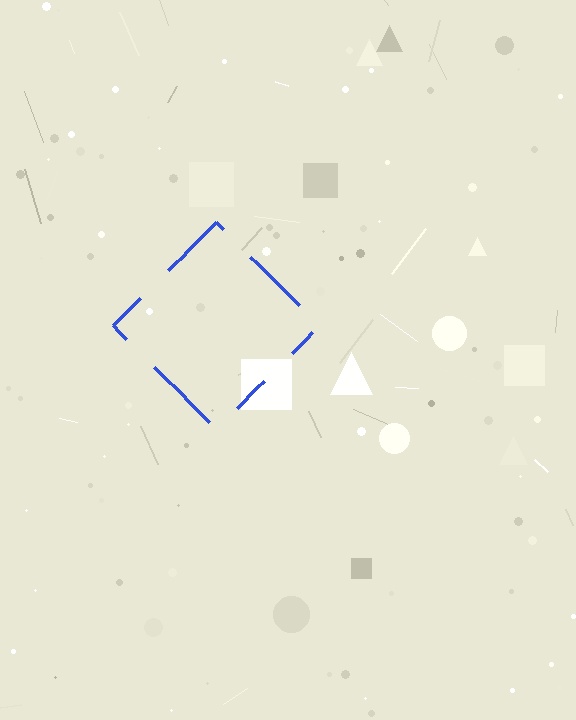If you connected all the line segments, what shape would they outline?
They would outline a diamond.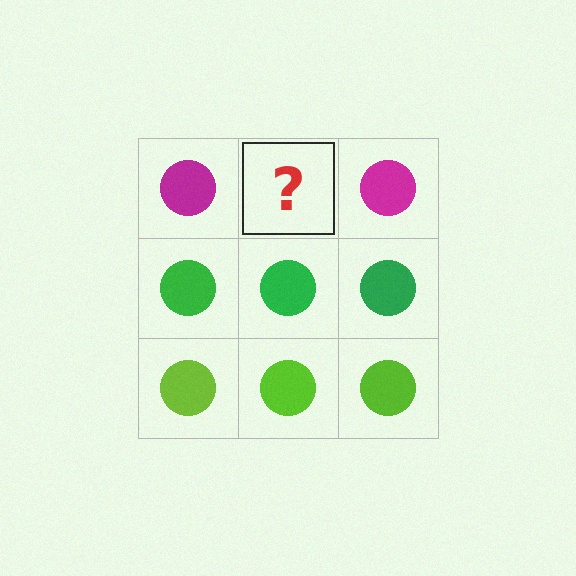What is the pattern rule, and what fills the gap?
The rule is that each row has a consistent color. The gap should be filled with a magenta circle.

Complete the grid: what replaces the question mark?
The question mark should be replaced with a magenta circle.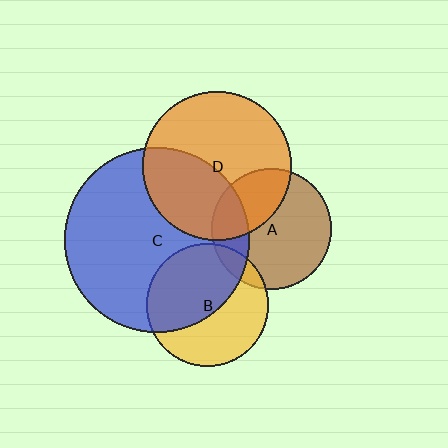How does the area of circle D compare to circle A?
Approximately 1.5 times.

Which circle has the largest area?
Circle C (blue).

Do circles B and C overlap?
Yes.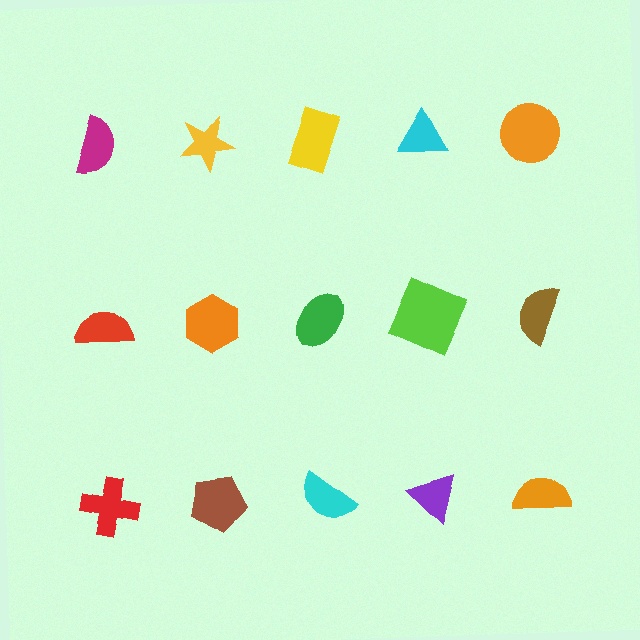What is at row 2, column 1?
A red semicircle.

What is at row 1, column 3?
A yellow rectangle.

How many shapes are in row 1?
5 shapes.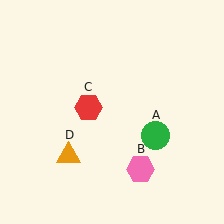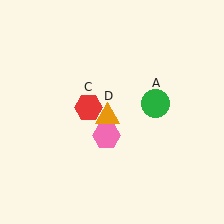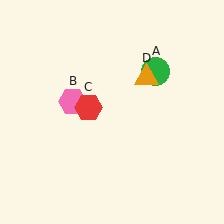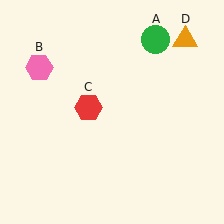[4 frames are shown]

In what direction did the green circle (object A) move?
The green circle (object A) moved up.